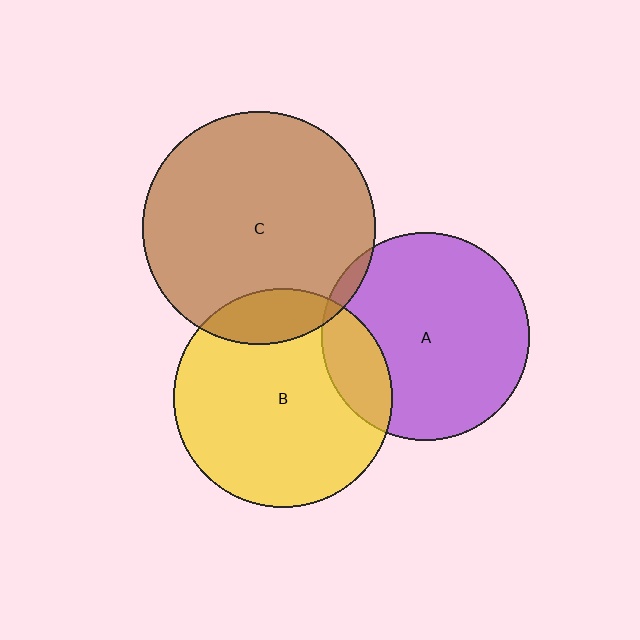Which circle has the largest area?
Circle C (brown).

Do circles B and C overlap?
Yes.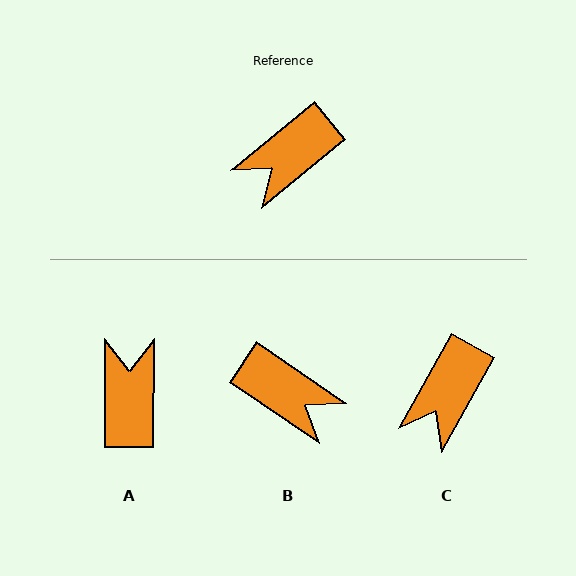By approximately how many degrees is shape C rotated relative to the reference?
Approximately 21 degrees counter-clockwise.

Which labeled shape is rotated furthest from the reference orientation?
A, about 130 degrees away.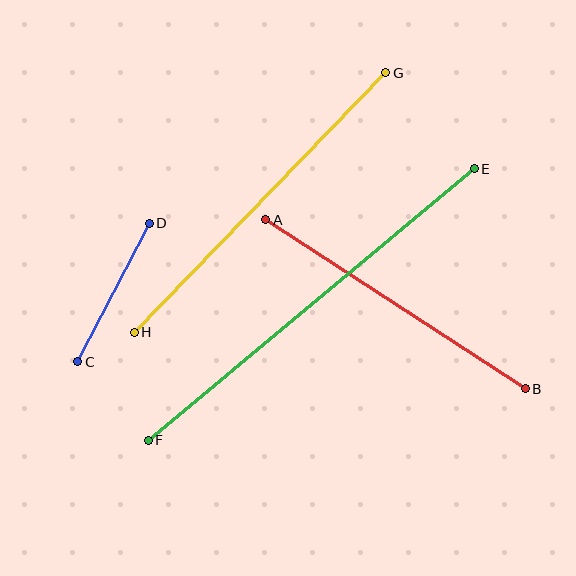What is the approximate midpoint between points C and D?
The midpoint is at approximately (113, 293) pixels.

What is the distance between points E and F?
The distance is approximately 424 pixels.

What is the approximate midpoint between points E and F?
The midpoint is at approximately (311, 304) pixels.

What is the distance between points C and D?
The distance is approximately 156 pixels.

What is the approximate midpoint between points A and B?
The midpoint is at approximately (396, 304) pixels.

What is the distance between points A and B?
The distance is approximately 310 pixels.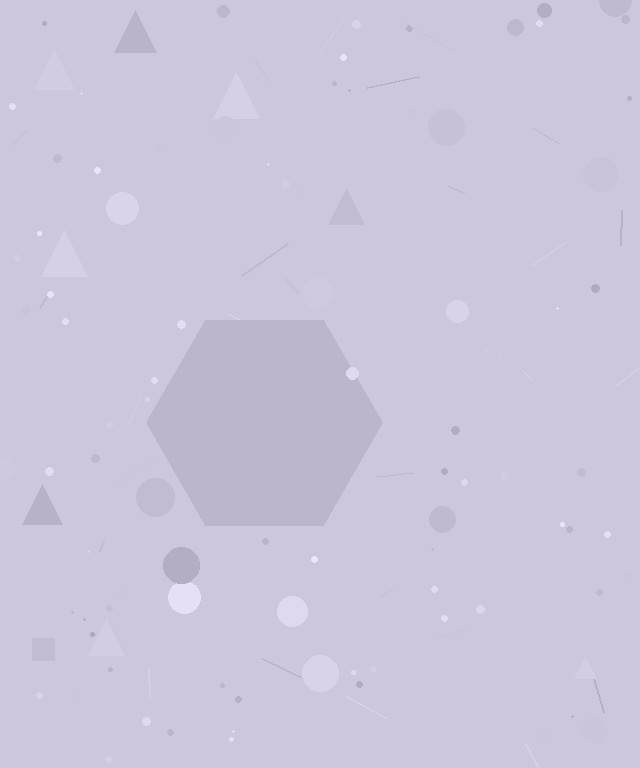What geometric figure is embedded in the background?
A hexagon is embedded in the background.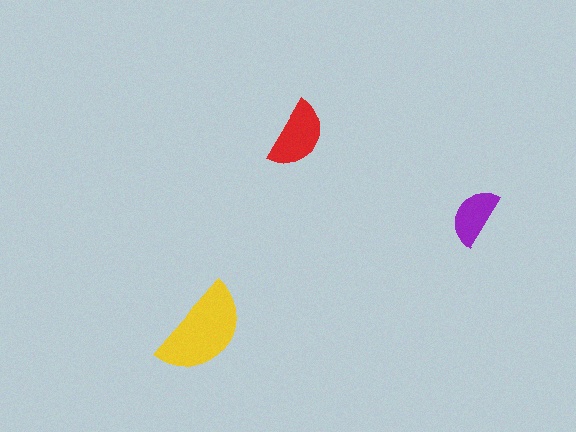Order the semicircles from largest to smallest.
the yellow one, the red one, the purple one.